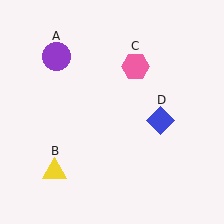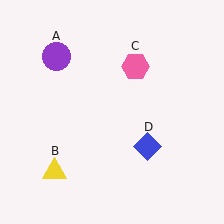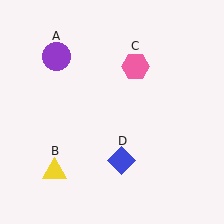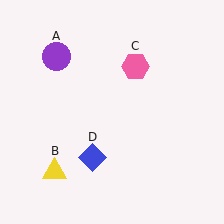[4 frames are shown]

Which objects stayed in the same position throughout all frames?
Purple circle (object A) and yellow triangle (object B) and pink hexagon (object C) remained stationary.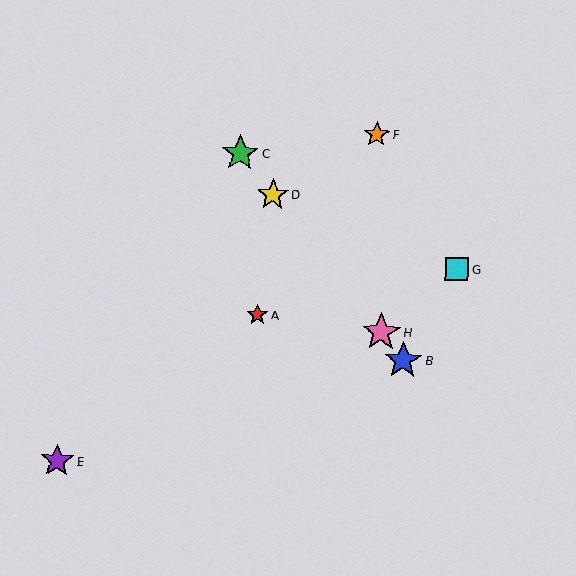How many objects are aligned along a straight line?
4 objects (B, C, D, H) are aligned along a straight line.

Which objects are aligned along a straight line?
Objects B, C, D, H are aligned along a straight line.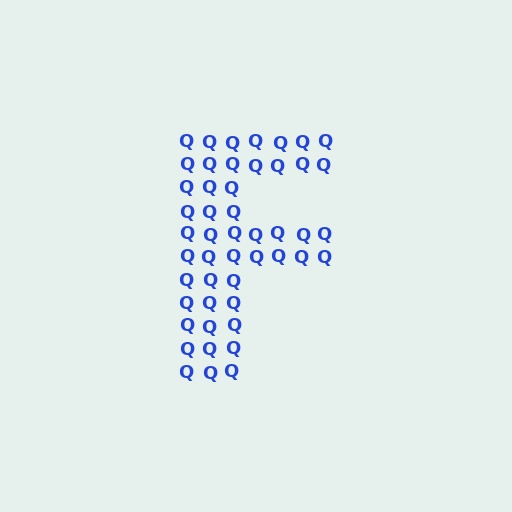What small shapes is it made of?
It is made of small letter Q's.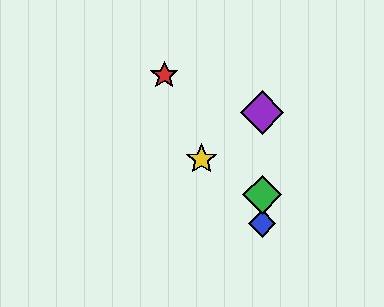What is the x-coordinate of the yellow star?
The yellow star is at x≈202.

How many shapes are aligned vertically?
3 shapes (the blue diamond, the green diamond, the purple diamond) are aligned vertically.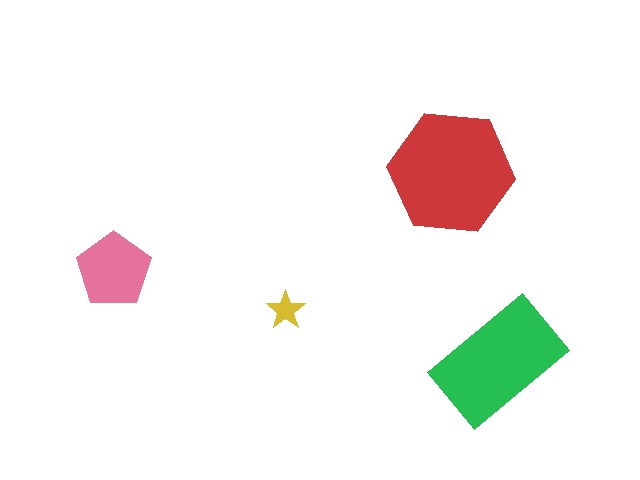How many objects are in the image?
There are 4 objects in the image.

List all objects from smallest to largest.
The yellow star, the pink pentagon, the green rectangle, the red hexagon.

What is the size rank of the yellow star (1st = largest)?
4th.